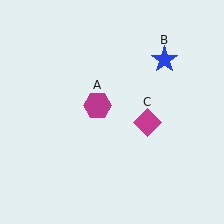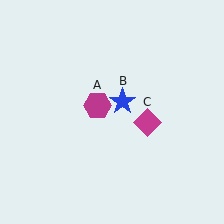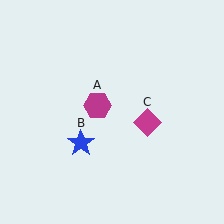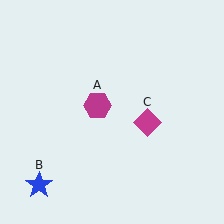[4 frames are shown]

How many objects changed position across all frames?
1 object changed position: blue star (object B).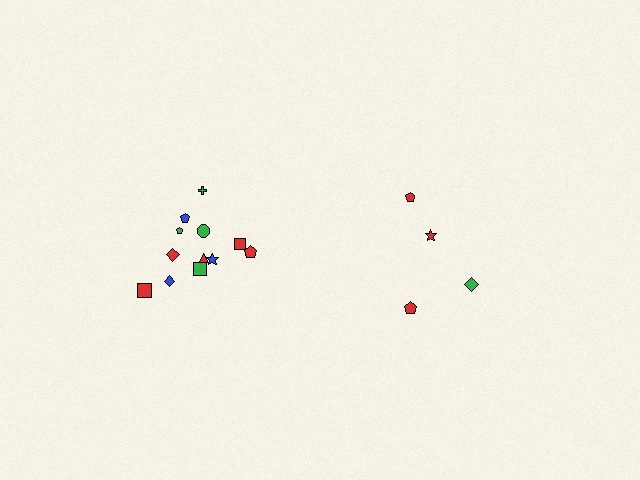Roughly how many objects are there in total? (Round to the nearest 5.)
Roughly 15 objects in total.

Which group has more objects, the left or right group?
The left group.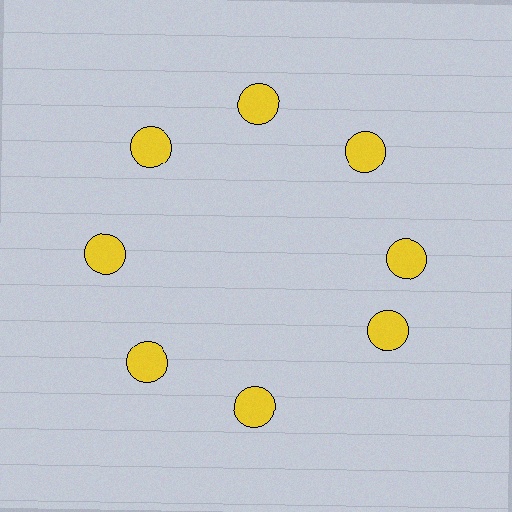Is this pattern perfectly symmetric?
No. The 8 yellow circles are arranged in a ring, but one element near the 4 o'clock position is rotated out of alignment along the ring, breaking the 8-fold rotational symmetry.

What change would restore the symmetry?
The symmetry would be restored by rotating it back into even spacing with its neighbors so that all 8 circles sit at equal angles and equal distance from the center.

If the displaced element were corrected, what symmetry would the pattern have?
It would have 8-fold rotational symmetry — the pattern would map onto itself every 45 degrees.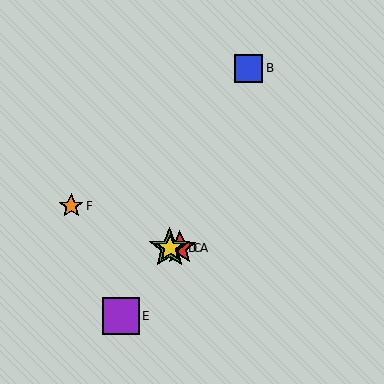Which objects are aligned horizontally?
Objects A, C, D are aligned horizontally.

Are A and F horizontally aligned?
No, A is at y≈248 and F is at y≈206.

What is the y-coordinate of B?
Object B is at y≈68.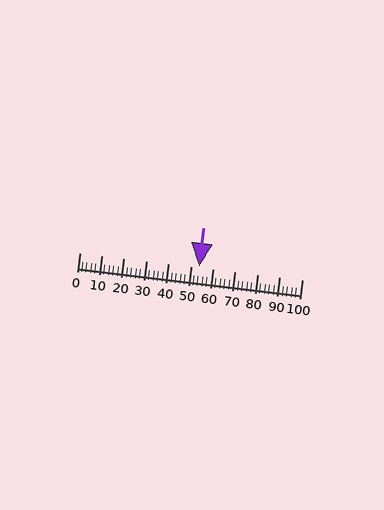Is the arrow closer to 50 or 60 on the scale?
The arrow is closer to 50.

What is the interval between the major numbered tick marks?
The major tick marks are spaced 10 units apart.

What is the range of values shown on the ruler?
The ruler shows values from 0 to 100.